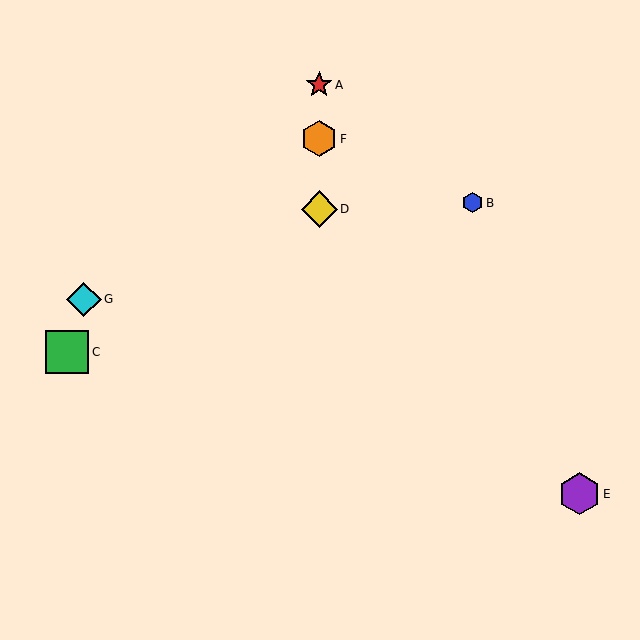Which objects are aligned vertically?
Objects A, D, F are aligned vertically.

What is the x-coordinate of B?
Object B is at x≈472.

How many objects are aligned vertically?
3 objects (A, D, F) are aligned vertically.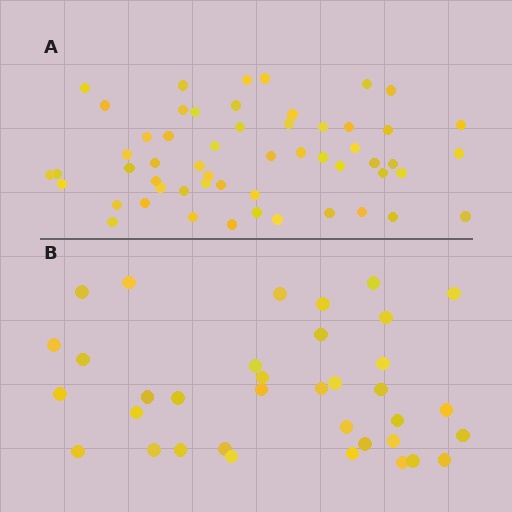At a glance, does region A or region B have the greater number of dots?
Region A (the top region) has more dots.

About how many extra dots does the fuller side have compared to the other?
Region A has approximately 20 more dots than region B.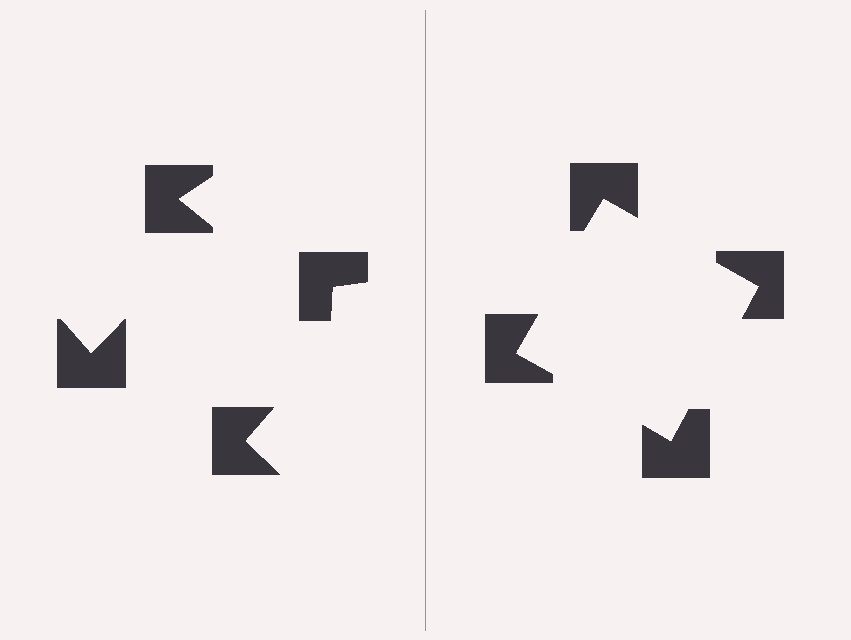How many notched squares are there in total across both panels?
8 — 4 on each side.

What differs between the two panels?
The notched squares are positioned identically on both sides; only the wedge orientations differ. On the right they align to a square; on the left they are misaligned.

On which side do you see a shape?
An illusory square appears on the right side. On the left side the wedge cuts are rotated, so no coherent shape forms.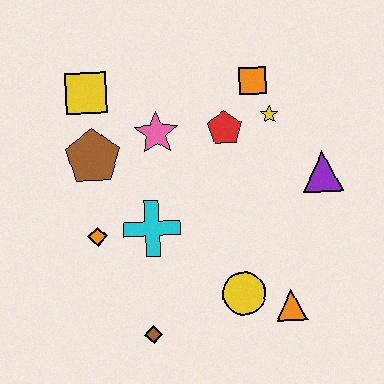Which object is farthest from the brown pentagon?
The orange triangle is farthest from the brown pentagon.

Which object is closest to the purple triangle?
The yellow star is closest to the purple triangle.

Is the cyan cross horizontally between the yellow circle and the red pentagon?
No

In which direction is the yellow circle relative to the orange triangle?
The yellow circle is to the left of the orange triangle.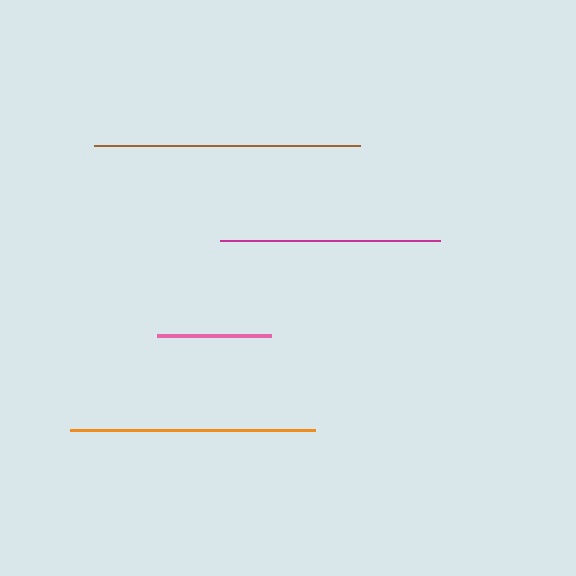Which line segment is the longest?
The brown line is the longest at approximately 266 pixels.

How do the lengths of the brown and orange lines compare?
The brown and orange lines are approximately the same length.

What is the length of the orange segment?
The orange segment is approximately 245 pixels long.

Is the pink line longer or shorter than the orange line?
The orange line is longer than the pink line.